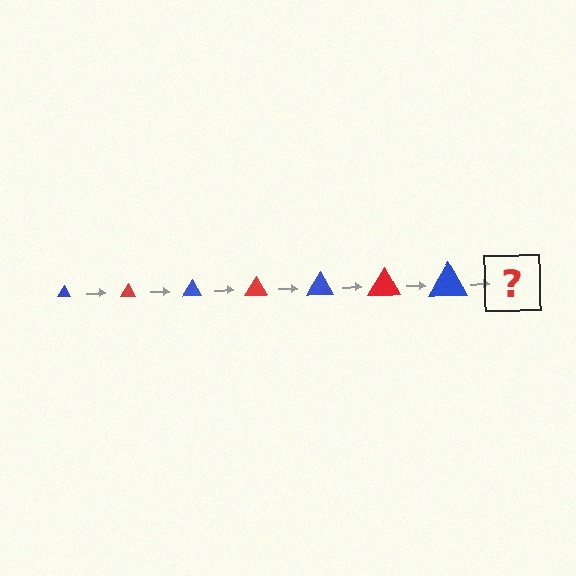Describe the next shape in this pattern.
It should be a red triangle, larger than the previous one.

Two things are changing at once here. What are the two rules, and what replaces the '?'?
The two rules are that the triangle grows larger each step and the color cycles through blue and red. The '?' should be a red triangle, larger than the previous one.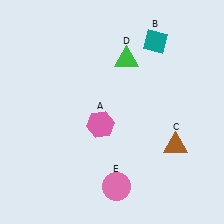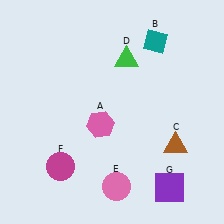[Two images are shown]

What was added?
A magenta circle (F), a purple square (G) were added in Image 2.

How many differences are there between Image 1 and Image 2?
There are 2 differences between the two images.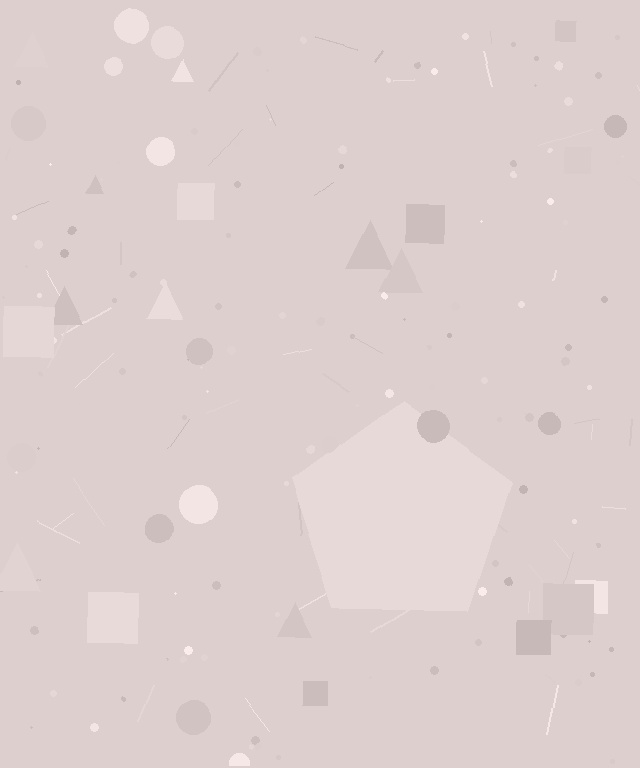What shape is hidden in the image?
A pentagon is hidden in the image.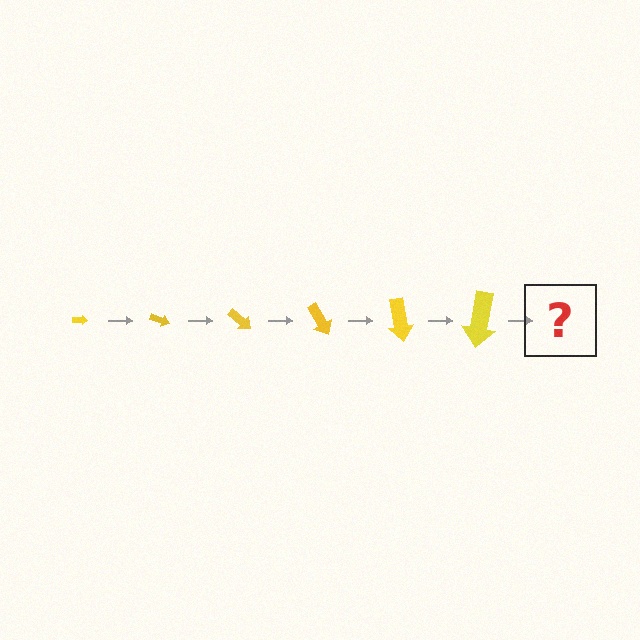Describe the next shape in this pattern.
It should be an arrow, larger than the previous one and rotated 120 degrees from the start.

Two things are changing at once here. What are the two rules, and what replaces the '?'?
The two rules are that the arrow grows larger each step and it rotates 20 degrees each step. The '?' should be an arrow, larger than the previous one and rotated 120 degrees from the start.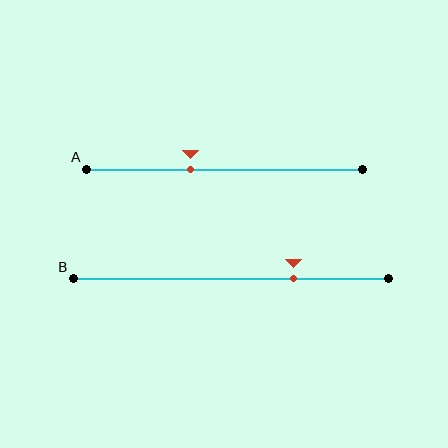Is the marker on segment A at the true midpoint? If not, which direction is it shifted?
No, the marker on segment A is shifted to the left by about 12% of the segment length.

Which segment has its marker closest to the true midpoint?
Segment A has its marker closest to the true midpoint.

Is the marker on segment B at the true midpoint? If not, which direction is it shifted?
No, the marker on segment B is shifted to the right by about 20% of the segment length.